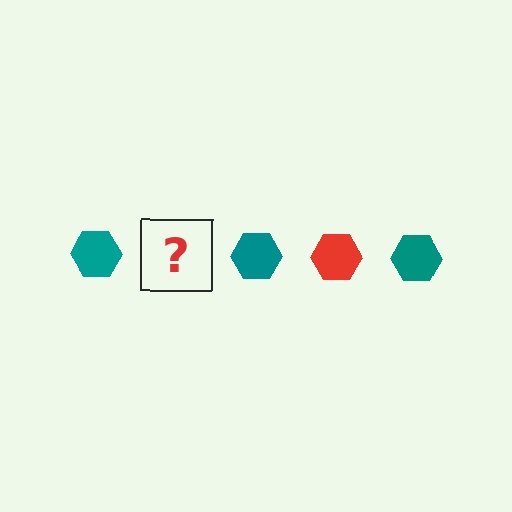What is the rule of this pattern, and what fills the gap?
The rule is that the pattern cycles through teal, red hexagons. The gap should be filled with a red hexagon.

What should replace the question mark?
The question mark should be replaced with a red hexagon.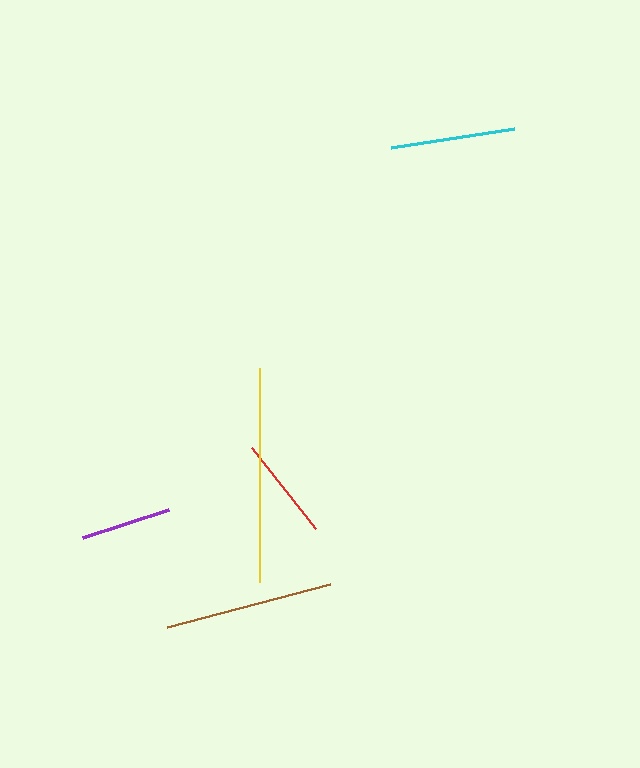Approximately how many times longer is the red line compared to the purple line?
The red line is approximately 1.1 times the length of the purple line.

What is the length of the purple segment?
The purple segment is approximately 90 pixels long.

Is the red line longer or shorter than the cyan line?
The cyan line is longer than the red line.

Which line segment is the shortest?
The purple line is the shortest at approximately 90 pixels.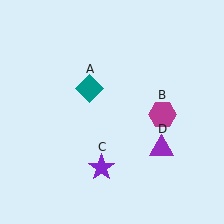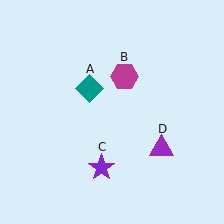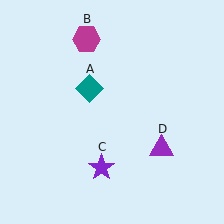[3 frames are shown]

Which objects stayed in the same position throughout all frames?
Teal diamond (object A) and purple star (object C) and purple triangle (object D) remained stationary.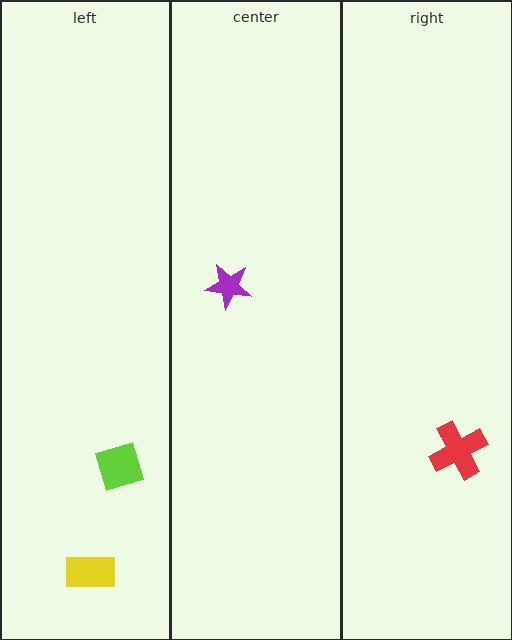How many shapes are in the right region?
1.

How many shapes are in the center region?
1.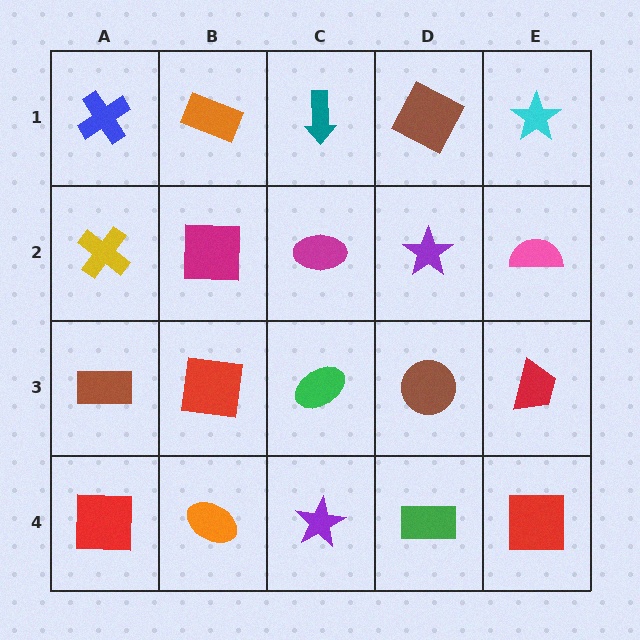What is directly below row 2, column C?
A green ellipse.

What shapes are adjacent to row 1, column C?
A magenta ellipse (row 2, column C), an orange rectangle (row 1, column B), a brown square (row 1, column D).